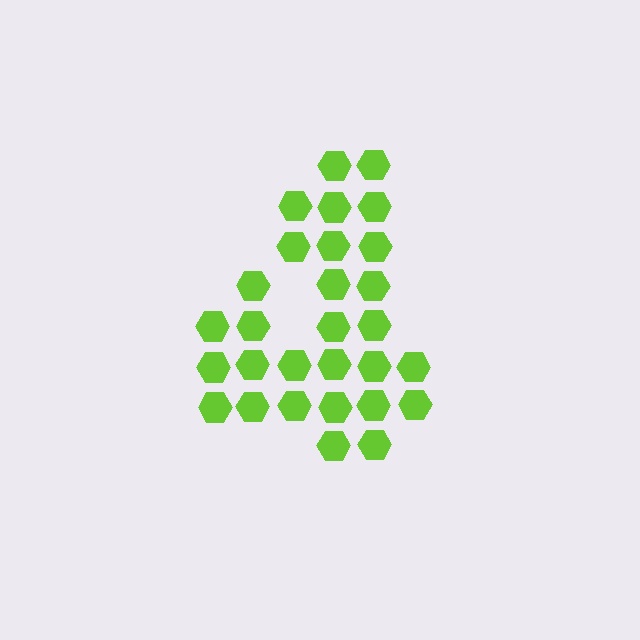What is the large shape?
The large shape is the digit 4.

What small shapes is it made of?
It is made of small hexagons.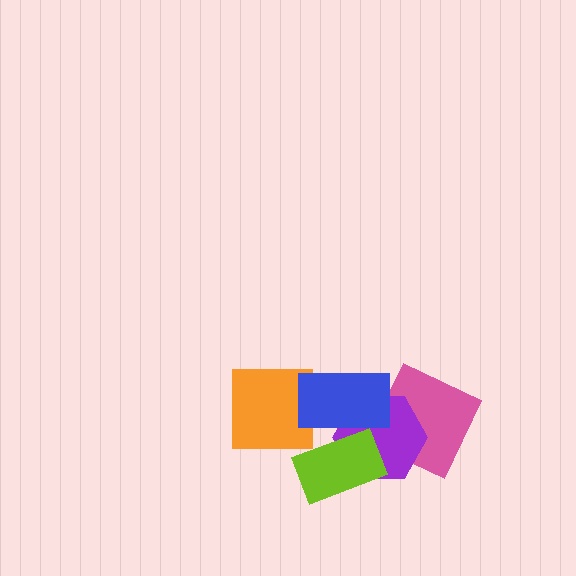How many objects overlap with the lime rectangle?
2 objects overlap with the lime rectangle.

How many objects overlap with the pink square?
1 object overlaps with the pink square.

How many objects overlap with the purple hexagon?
3 objects overlap with the purple hexagon.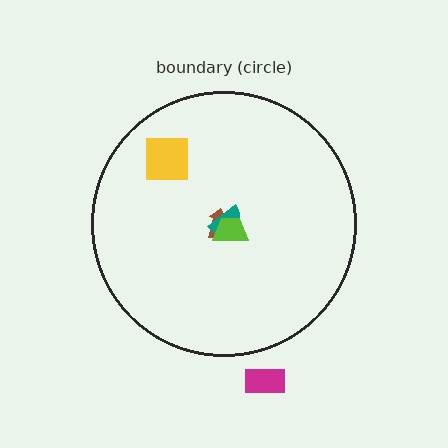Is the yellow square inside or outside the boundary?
Inside.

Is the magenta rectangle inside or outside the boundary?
Outside.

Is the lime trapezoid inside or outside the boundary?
Inside.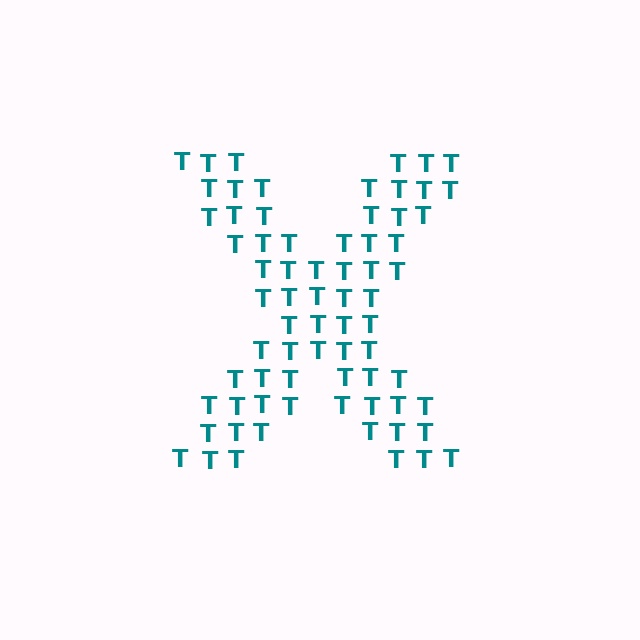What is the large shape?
The large shape is the letter X.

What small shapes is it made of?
It is made of small letter T's.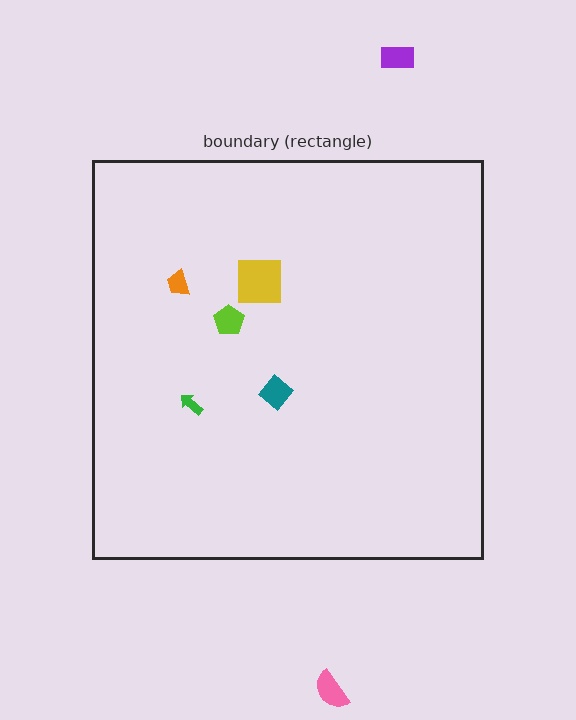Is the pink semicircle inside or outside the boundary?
Outside.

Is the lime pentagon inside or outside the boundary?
Inside.